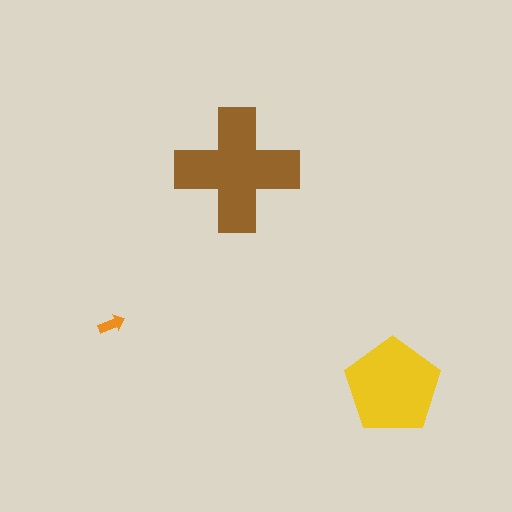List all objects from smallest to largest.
The orange arrow, the yellow pentagon, the brown cross.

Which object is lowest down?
The yellow pentagon is bottommost.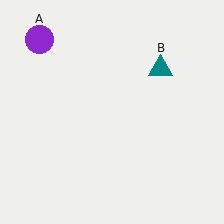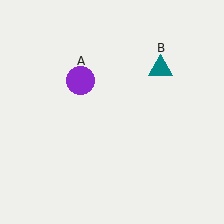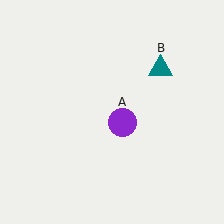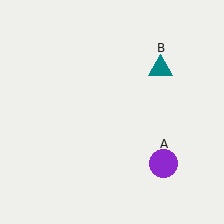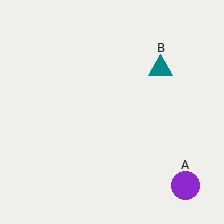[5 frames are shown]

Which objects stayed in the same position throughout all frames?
Teal triangle (object B) remained stationary.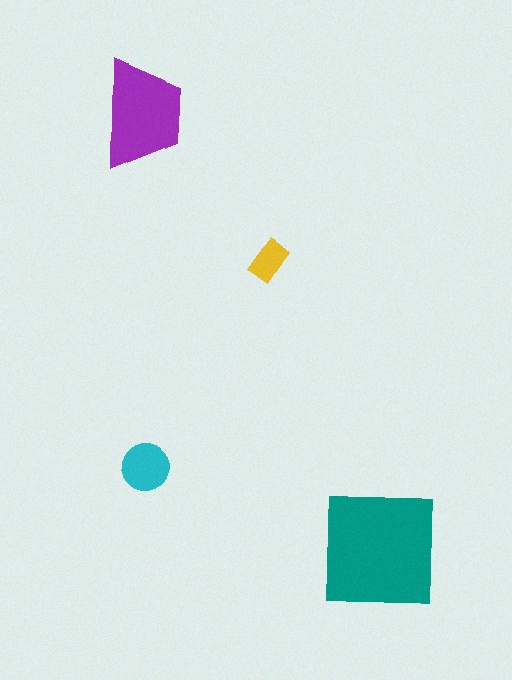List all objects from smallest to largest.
The yellow rectangle, the cyan circle, the purple trapezoid, the teal square.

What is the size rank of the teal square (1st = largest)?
1st.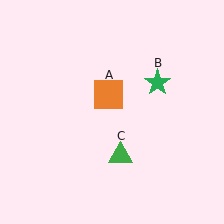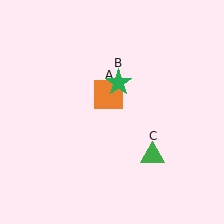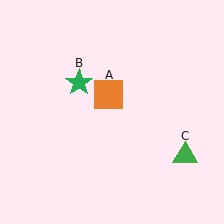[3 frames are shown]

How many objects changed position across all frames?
2 objects changed position: green star (object B), green triangle (object C).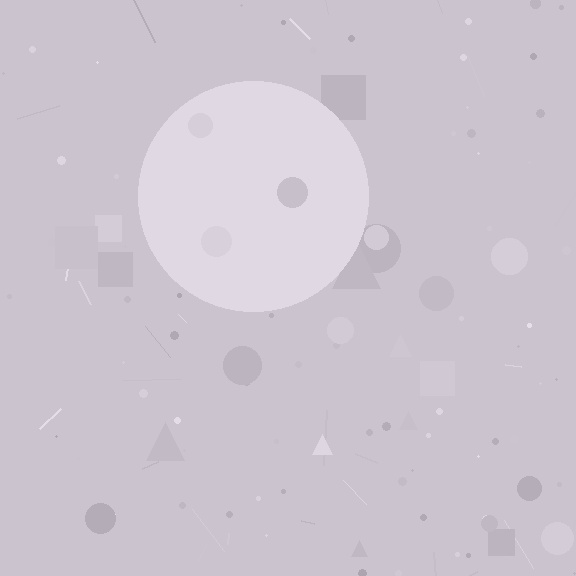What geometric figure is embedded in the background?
A circle is embedded in the background.